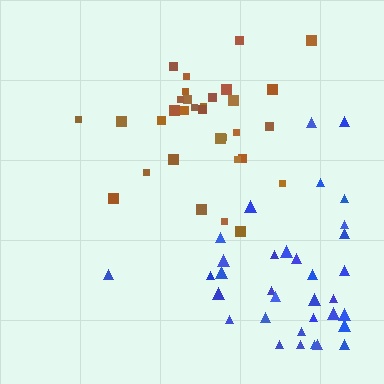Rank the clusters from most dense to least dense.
brown, blue.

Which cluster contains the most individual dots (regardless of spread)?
Blue (34).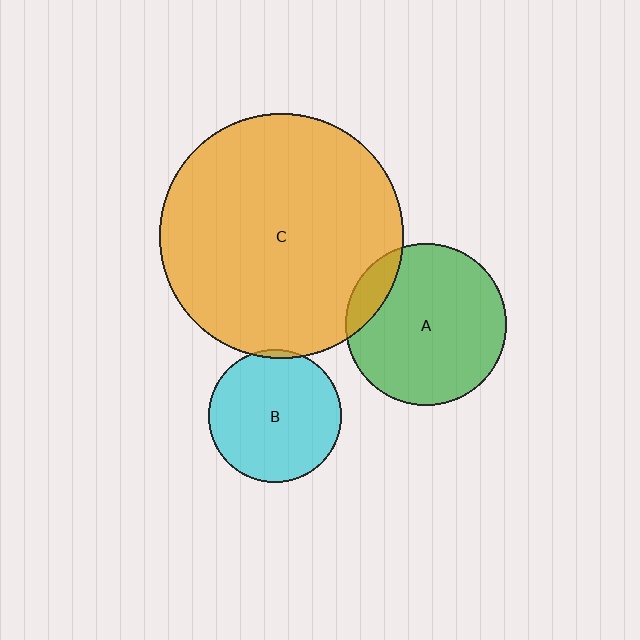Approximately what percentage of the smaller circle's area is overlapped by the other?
Approximately 10%.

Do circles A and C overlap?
Yes.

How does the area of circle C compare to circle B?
Approximately 3.4 times.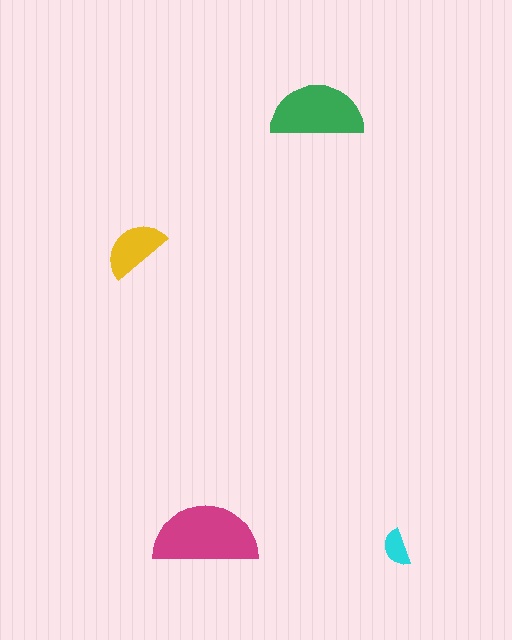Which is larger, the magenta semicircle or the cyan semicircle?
The magenta one.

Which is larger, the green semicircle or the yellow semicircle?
The green one.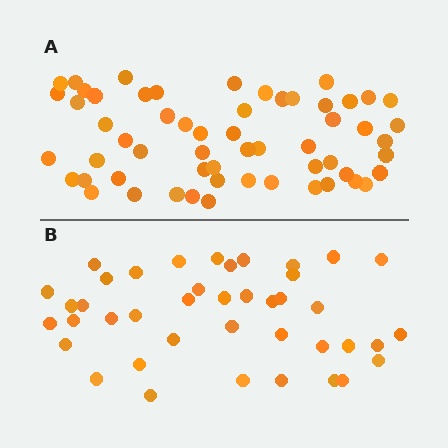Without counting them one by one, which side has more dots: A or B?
Region A (the top region) has more dots.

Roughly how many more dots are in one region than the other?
Region A has approximately 15 more dots than region B.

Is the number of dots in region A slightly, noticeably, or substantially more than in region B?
Region A has noticeably more, but not dramatically so. The ratio is roughly 1.4 to 1.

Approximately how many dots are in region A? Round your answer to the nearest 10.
About 60 dots. (The exact count is 58, which rounds to 60.)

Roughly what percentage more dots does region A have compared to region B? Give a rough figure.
About 40% more.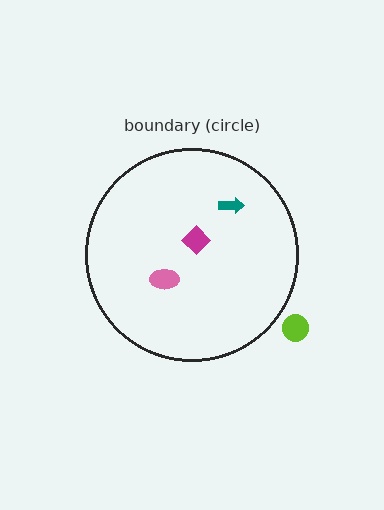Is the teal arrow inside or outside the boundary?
Inside.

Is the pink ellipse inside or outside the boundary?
Inside.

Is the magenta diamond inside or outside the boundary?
Inside.